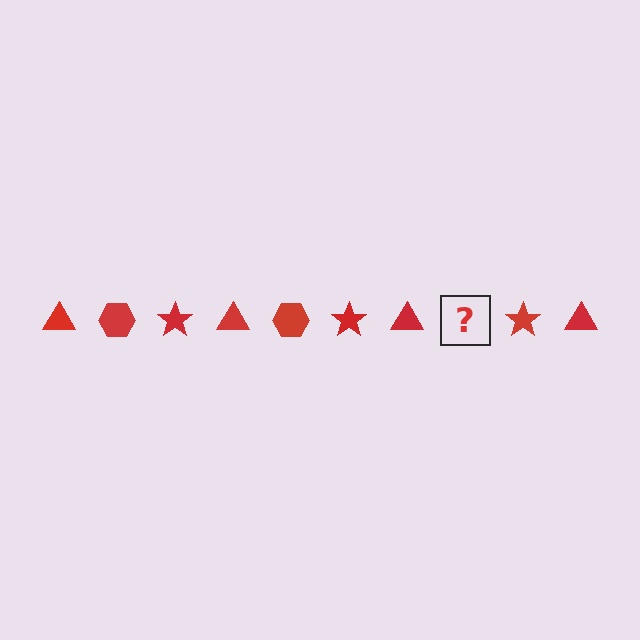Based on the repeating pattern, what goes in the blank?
The blank should be a red hexagon.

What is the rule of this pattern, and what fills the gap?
The rule is that the pattern cycles through triangle, hexagon, star shapes in red. The gap should be filled with a red hexagon.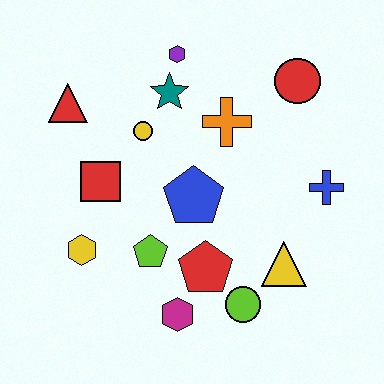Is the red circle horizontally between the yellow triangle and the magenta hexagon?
No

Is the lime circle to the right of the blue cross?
No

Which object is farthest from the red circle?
The yellow hexagon is farthest from the red circle.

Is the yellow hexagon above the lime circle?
Yes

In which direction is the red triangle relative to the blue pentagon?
The red triangle is to the left of the blue pentagon.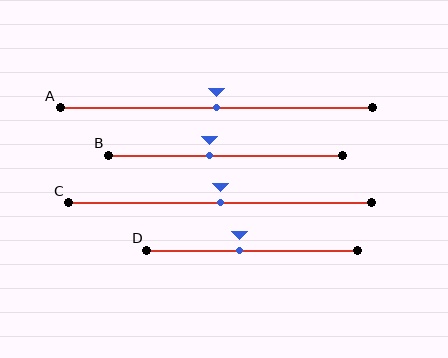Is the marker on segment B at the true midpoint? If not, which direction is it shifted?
No, the marker on segment B is shifted to the left by about 7% of the segment length.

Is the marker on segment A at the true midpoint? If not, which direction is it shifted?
Yes, the marker on segment A is at the true midpoint.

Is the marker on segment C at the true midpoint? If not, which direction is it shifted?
Yes, the marker on segment C is at the true midpoint.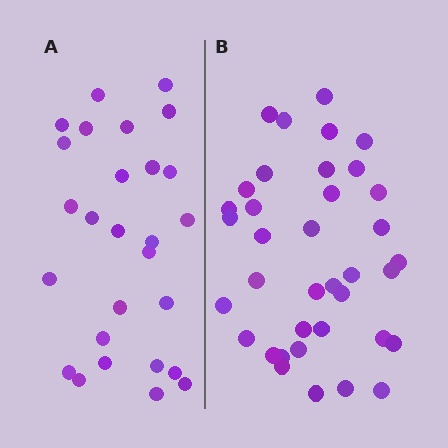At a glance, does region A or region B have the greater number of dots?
Region B (the right region) has more dots.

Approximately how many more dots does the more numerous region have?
Region B has roughly 10 or so more dots than region A.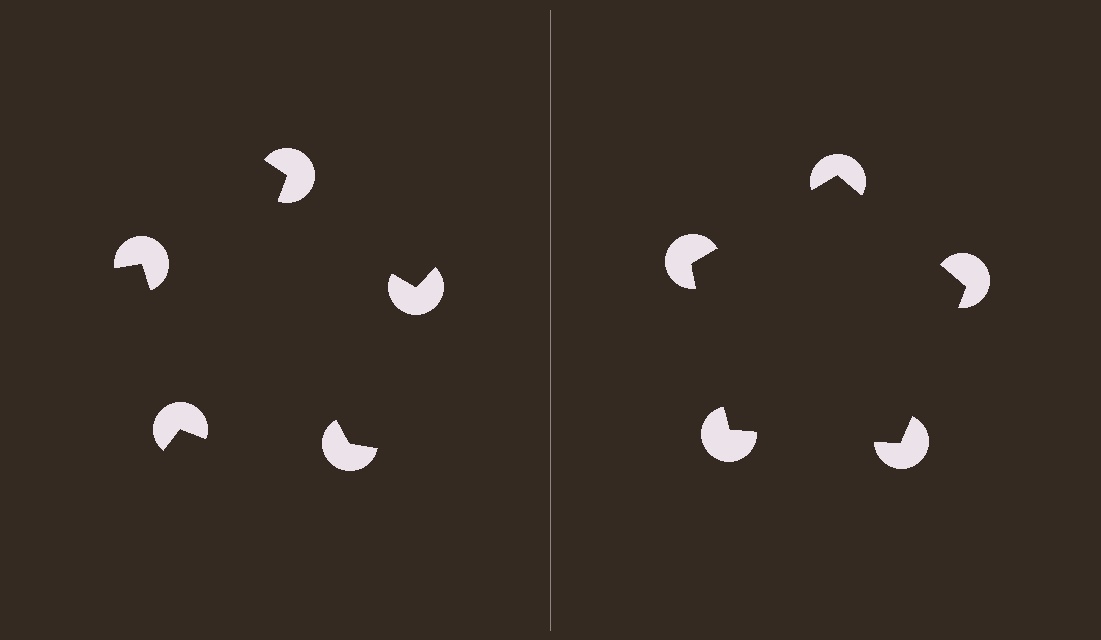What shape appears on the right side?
An illusory pentagon.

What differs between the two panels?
The pac-man discs are positioned identically on both sides; only the wedge orientations differ. On the right they align to a pentagon; on the left they are misaligned.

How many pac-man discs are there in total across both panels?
10 — 5 on each side.